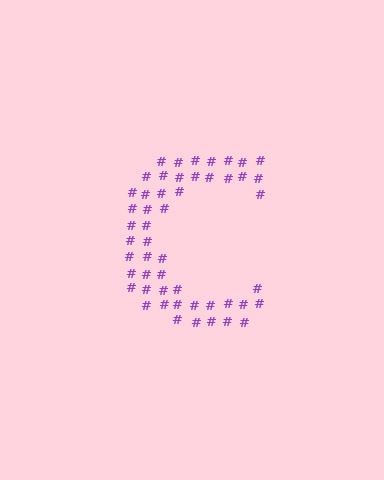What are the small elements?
The small elements are hash symbols.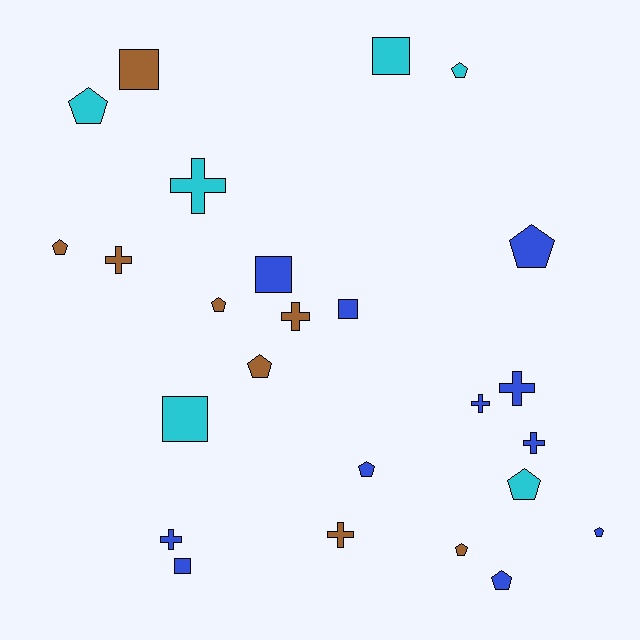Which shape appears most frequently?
Pentagon, with 11 objects.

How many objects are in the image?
There are 25 objects.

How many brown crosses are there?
There are 3 brown crosses.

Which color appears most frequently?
Blue, with 11 objects.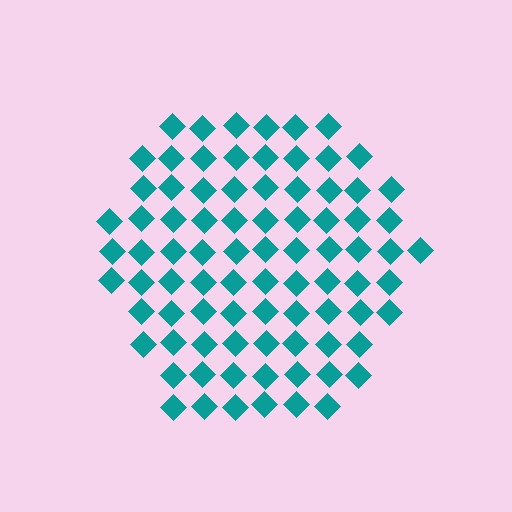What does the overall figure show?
The overall figure shows a hexagon.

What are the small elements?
The small elements are diamonds.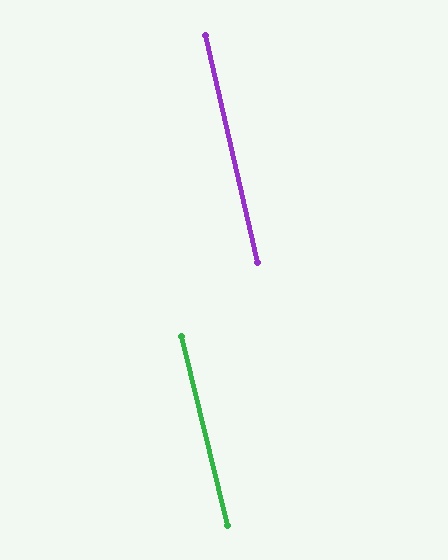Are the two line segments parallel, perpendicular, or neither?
Parallel — their directions differ by only 0.3°.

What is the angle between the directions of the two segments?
Approximately 0 degrees.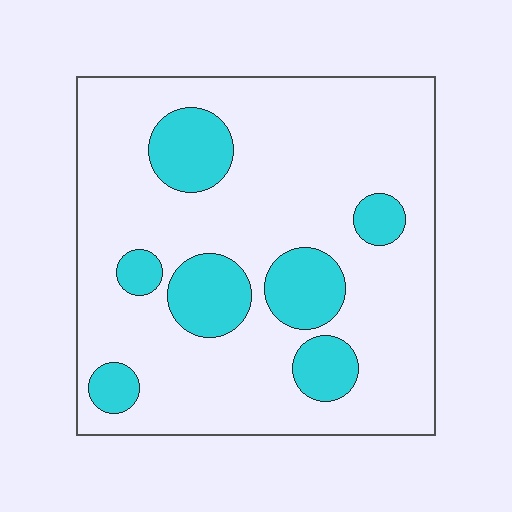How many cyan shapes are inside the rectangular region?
7.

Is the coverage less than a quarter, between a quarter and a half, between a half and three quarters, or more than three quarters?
Less than a quarter.